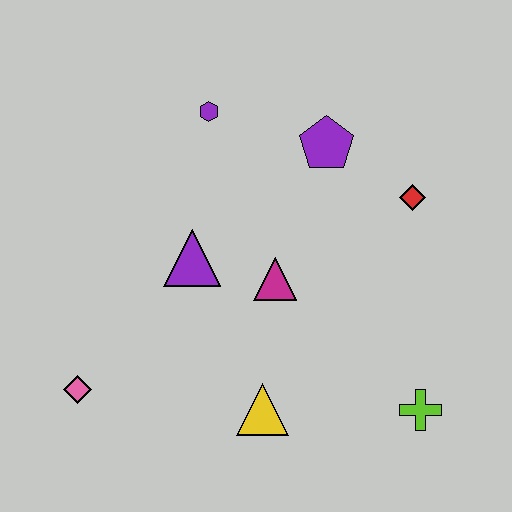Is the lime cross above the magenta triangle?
No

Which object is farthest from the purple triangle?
The lime cross is farthest from the purple triangle.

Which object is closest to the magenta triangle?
The purple triangle is closest to the magenta triangle.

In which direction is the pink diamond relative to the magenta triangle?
The pink diamond is to the left of the magenta triangle.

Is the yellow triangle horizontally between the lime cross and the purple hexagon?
Yes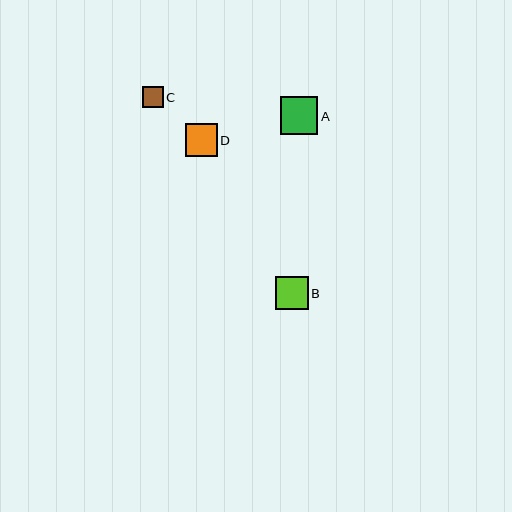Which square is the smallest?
Square C is the smallest with a size of approximately 21 pixels.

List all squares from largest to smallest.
From largest to smallest: A, B, D, C.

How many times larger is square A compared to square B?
Square A is approximately 1.1 times the size of square B.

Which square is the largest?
Square A is the largest with a size of approximately 37 pixels.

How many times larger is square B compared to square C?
Square B is approximately 1.6 times the size of square C.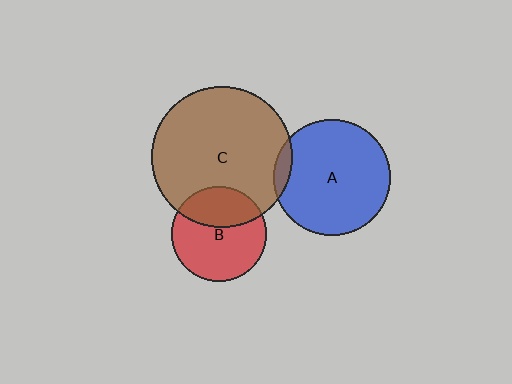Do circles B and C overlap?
Yes.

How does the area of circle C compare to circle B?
Approximately 2.2 times.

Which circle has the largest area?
Circle C (brown).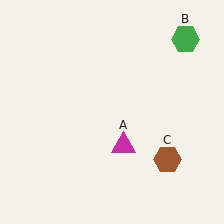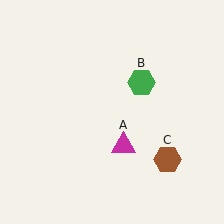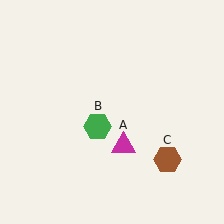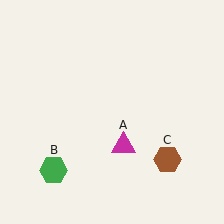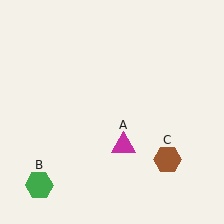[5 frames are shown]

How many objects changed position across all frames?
1 object changed position: green hexagon (object B).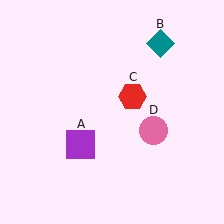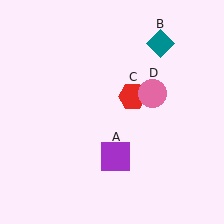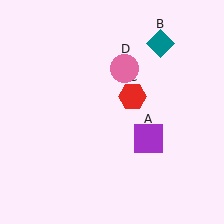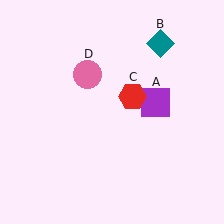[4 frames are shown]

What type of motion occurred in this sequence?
The purple square (object A), pink circle (object D) rotated counterclockwise around the center of the scene.